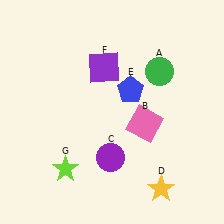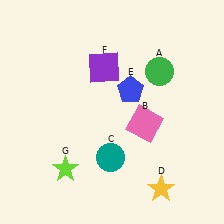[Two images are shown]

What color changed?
The circle (C) changed from purple in Image 1 to teal in Image 2.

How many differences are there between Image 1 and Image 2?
There is 1 difference between the two images.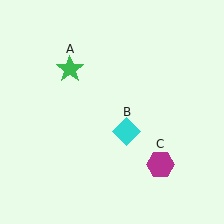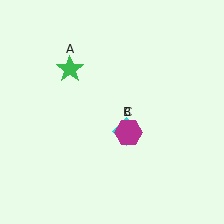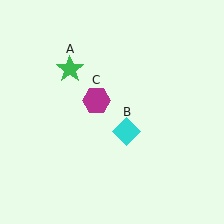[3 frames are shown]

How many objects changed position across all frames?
1 object changed position: magenta hexagon (object C).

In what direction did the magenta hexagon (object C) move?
The magenta hexagon (object C) moved up and to the left.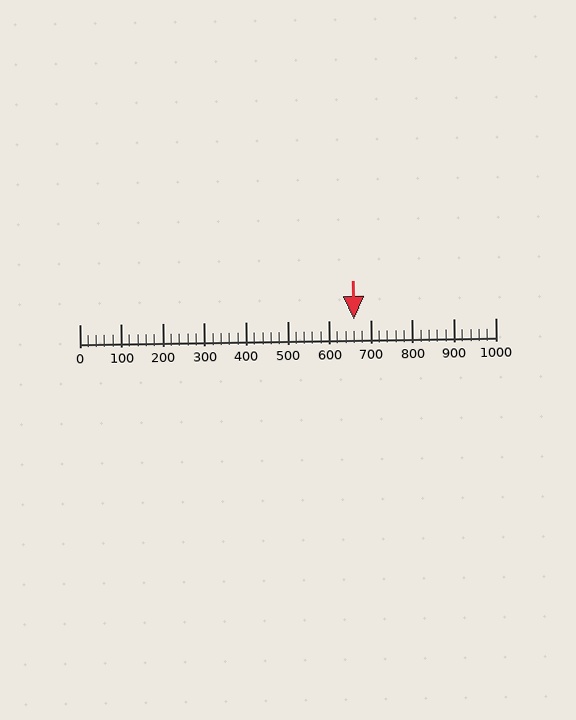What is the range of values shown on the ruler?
The ruler shows values from 0 to 1000.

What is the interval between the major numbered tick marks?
The major tick marks are spaced 100 units apart.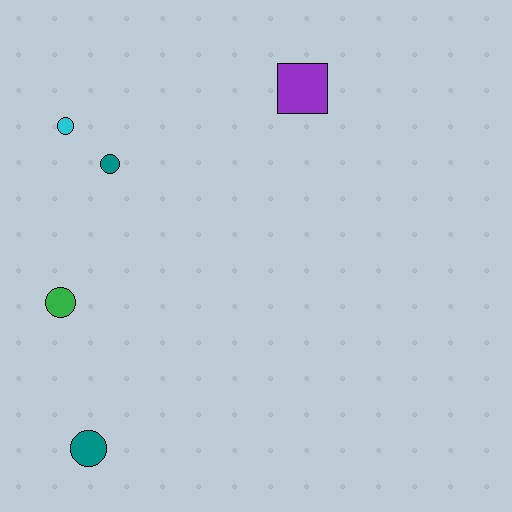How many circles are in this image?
There are 4 circles.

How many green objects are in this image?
There is 1 green object.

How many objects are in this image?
There are 5 objects.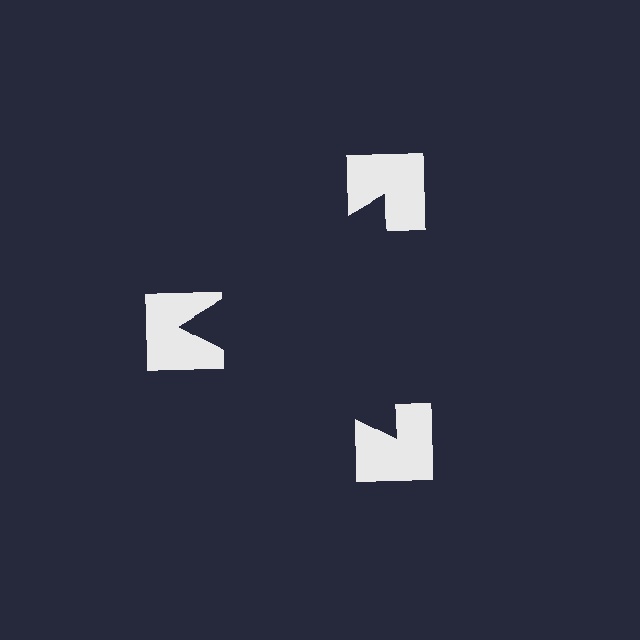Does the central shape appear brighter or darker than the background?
It typically appears slightly darker than the background, even though no actual brightness change is drawn.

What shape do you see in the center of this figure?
An illusory triangle — its edges are inferred from the aligned wedge cuts in the notched squares, not physically drawn.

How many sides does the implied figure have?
3 sides.